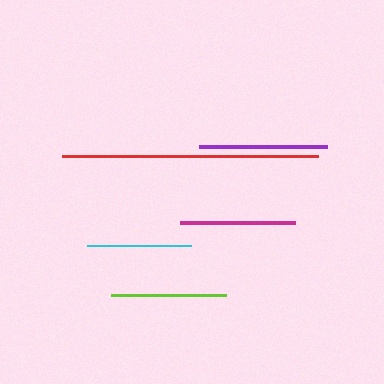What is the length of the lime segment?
The lime segment is approximately 115 pixels long.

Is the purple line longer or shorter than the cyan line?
The purple line is longer than the cyan line.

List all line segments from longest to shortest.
From longest to shortest: red, purple, lime, magenta, cyan.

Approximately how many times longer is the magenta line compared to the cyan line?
The magenta line is approximately 1.1 times the length of the cyan line.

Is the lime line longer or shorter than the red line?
The red line is longer than the lime line.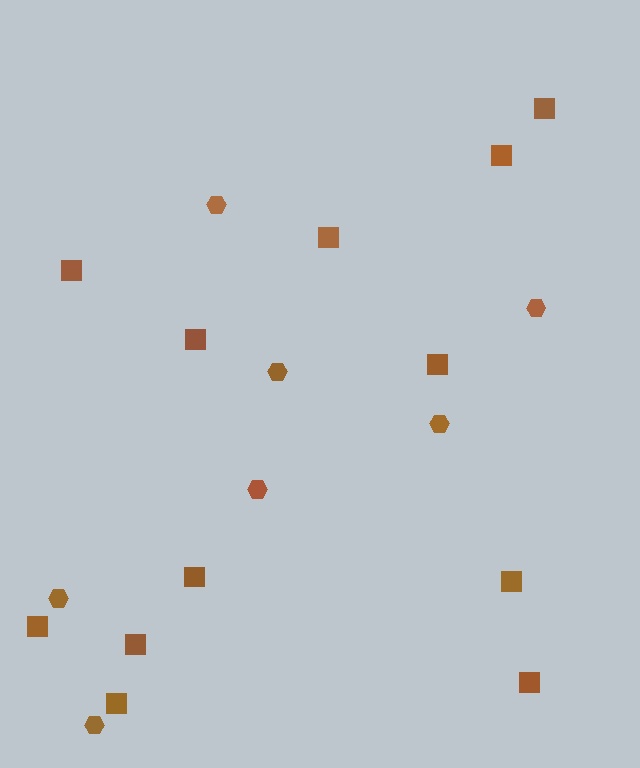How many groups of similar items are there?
There are 2 groups: one group of squares (12) and one group of hexagons (7).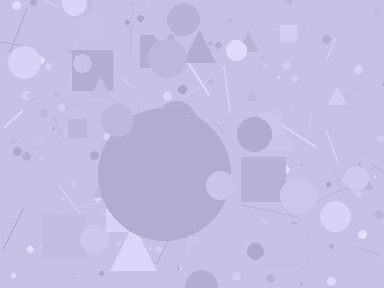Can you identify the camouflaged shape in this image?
The camouflaged shape is a circle.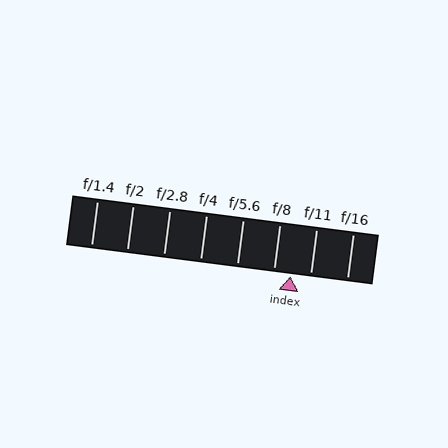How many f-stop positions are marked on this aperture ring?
There are 8 f-stop positions marked.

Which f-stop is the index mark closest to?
The index mark is closest to f/8.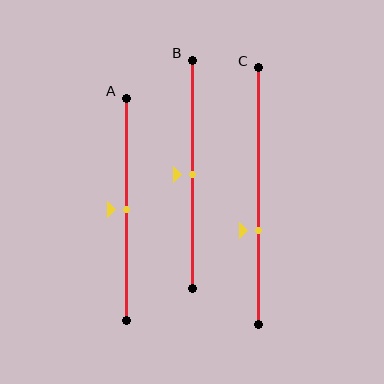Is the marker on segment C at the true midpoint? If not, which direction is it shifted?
No, the marker on segment C is shifted downward by about 13% of the segment length.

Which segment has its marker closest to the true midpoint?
Segment A has its marker closest to the true midpoint.